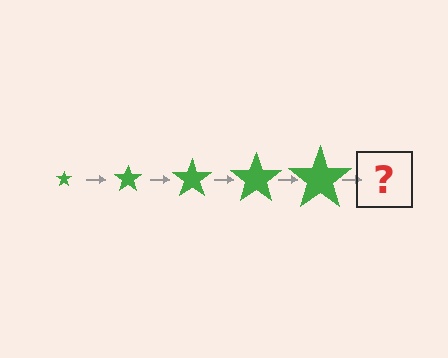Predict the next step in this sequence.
The next step is a green star, larger than the previous one.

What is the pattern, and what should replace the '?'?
The pattern is that the star gets progressively larger each step. The '?' should be a green star, larger than the previous one.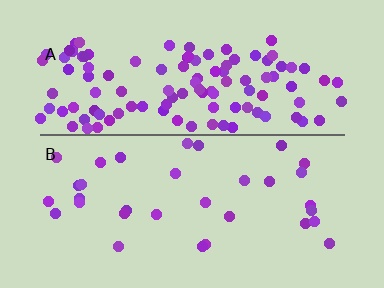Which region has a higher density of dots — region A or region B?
A (the top).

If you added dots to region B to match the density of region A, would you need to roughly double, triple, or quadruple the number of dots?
Approximately quadruple.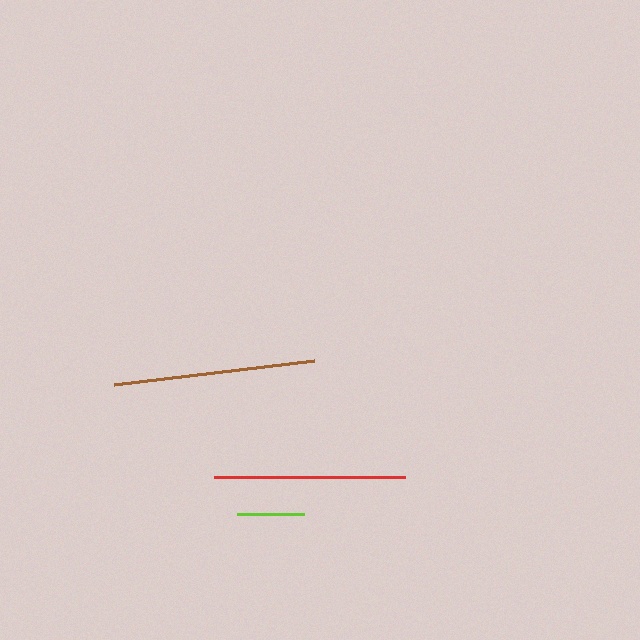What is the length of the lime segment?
The lime segment is approximately 67 pixels long.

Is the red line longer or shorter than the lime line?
The red line is longer than the lime line.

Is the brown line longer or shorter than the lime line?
The brown line is longer than the lime line.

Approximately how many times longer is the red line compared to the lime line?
The red line is approximately 2.8 times the length of the lime line.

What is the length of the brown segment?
The brown segment is approximately 201 pixels long.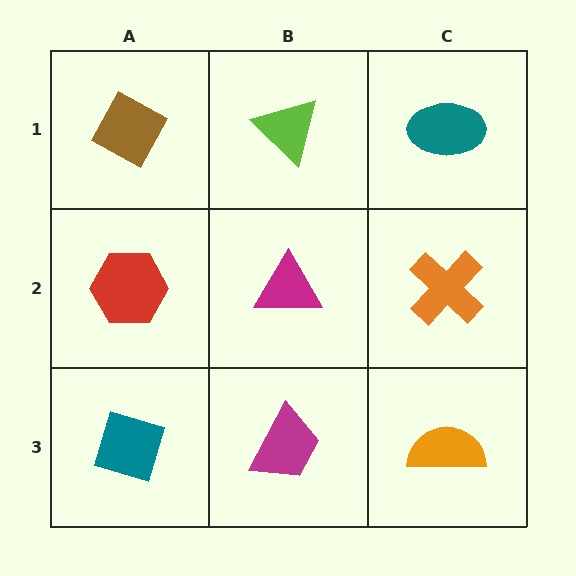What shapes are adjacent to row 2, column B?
A lime triangle (row 1, column B), a magenta trapezoid (row 3, column B), a red hexagon (row 2, column A), an orange cross (row 2, column C).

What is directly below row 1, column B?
A magenta triangle.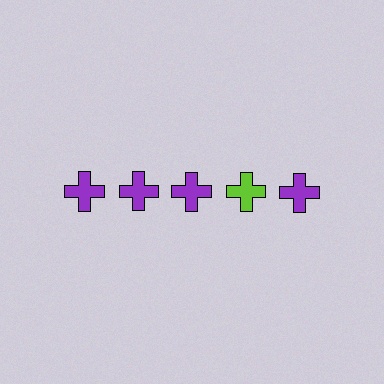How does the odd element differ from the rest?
It has a different color: lime instead of purple.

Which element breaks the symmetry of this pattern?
The lime cross in the top row, second from right column breaks the symmetry. All other shapes are purple crosses.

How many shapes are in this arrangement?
There are 5 shapes arranged in a grid pattern.